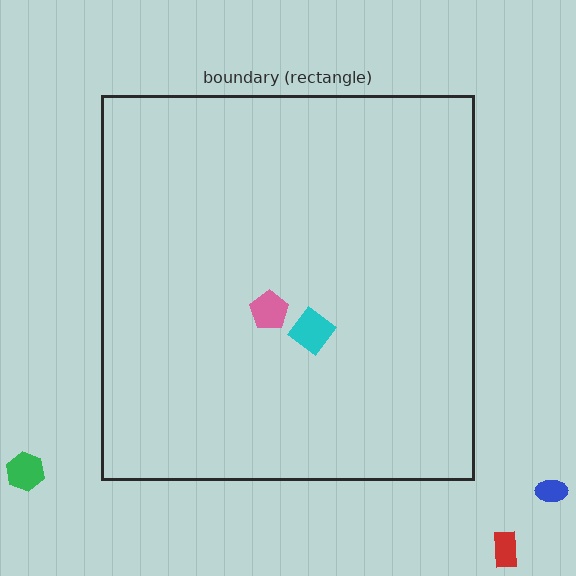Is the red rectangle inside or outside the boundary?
Outside.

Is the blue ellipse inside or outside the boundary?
Outside.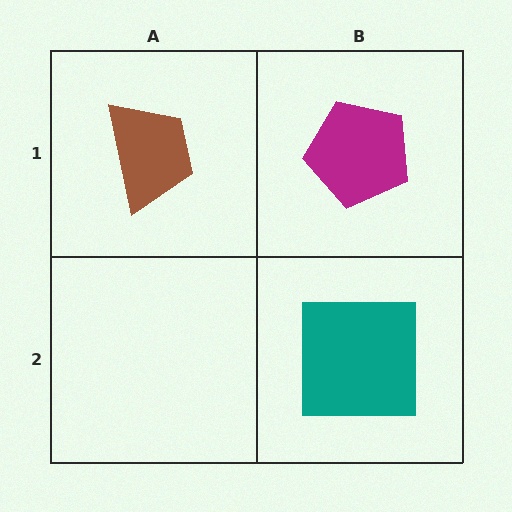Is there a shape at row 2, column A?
No, that cell is empty.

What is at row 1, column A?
A brown trapezoid.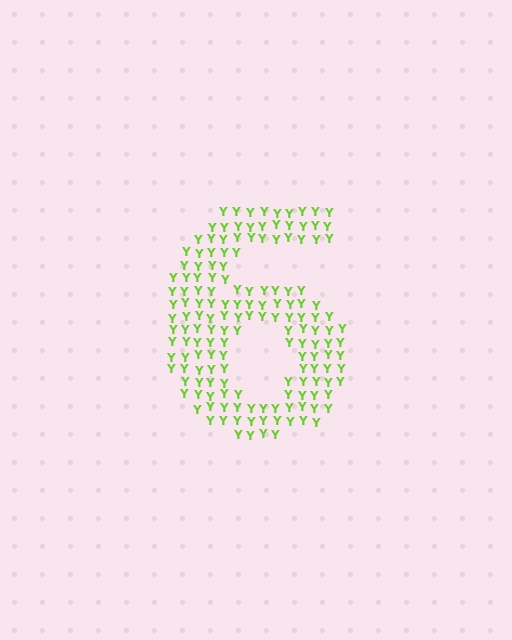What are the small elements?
The small elements are letter Y's.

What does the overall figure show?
The overall figure shows the digit 6.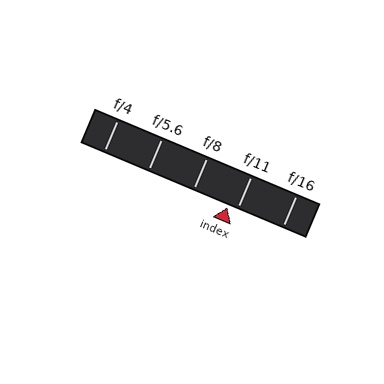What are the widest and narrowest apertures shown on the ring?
The widest aperture shown is f/4 and the narrowest is f/16.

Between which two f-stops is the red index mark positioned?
The index mark is between f/8 and f/11.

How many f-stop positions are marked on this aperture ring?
There are 5 f-stop positions marked.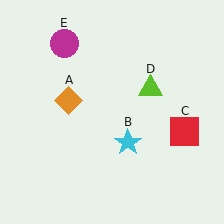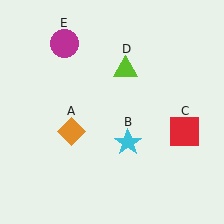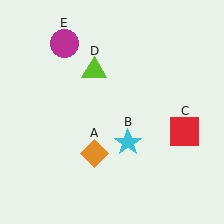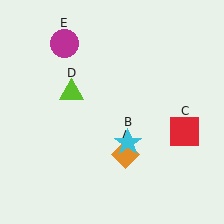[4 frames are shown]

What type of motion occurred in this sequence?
The orange diamond (object A), lime triangle (object D) rotated counterclockwise around the center of the scene.